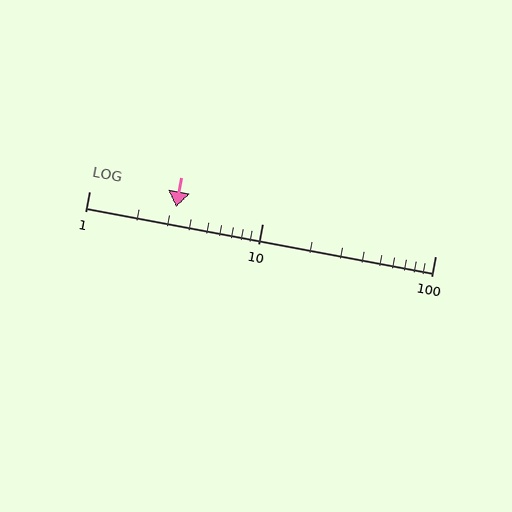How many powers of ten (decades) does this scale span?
The scale spans 2 decades, from 1 to 100.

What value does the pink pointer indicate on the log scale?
The pointer indicates approximately 3.2.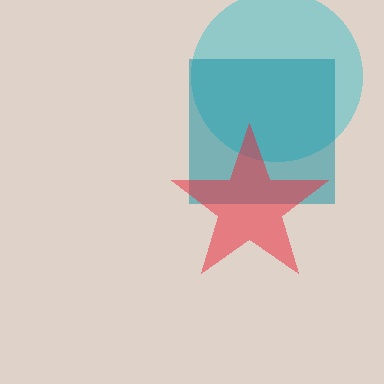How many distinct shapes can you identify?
There are 3 distinct shapes: a cyan circle, a teal square, a red star.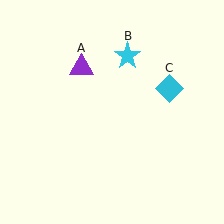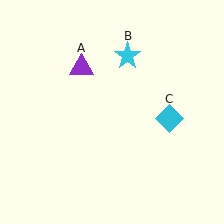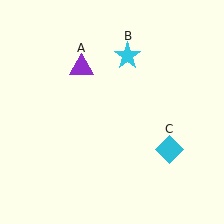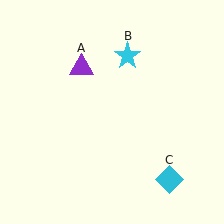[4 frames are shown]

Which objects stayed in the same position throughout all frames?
Purple triangle (object A) and cyan star (object B) remained stationary.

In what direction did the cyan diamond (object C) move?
The cyan diamond (object C) moved down.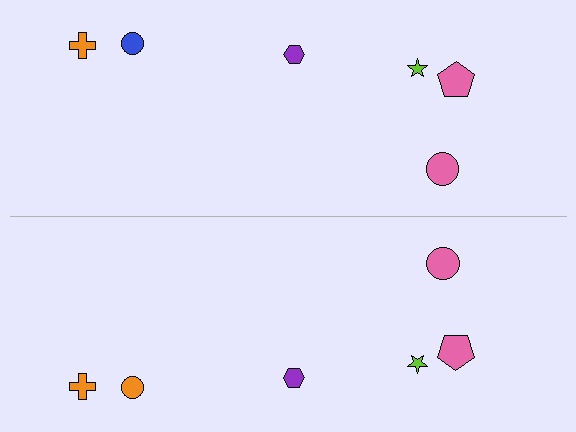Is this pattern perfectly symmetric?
No, the pattern is not perfectly symmetric. The orange circle on the bottom side breaks the symmetry — its mirror counterpart is blue.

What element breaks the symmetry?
The orange circle on the bottom side breaks the symmetry — its mirror counterpart is blue.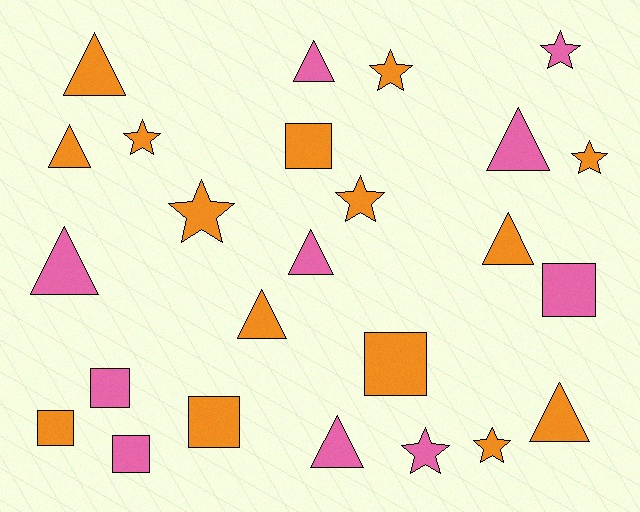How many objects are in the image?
There are 25 objects.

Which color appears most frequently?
Orange, with 15 objects.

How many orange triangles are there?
There are 5 orange triangles.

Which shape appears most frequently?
Triangle, with 10 objects.